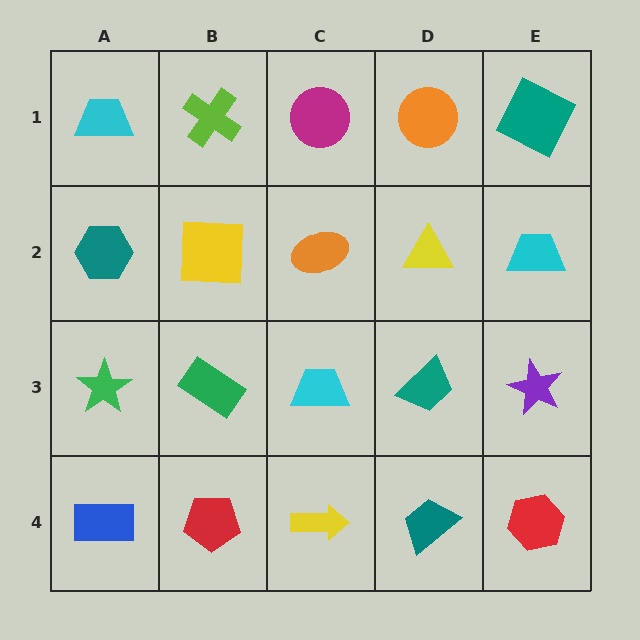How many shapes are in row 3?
5 shapes.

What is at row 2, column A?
A teal hexagon.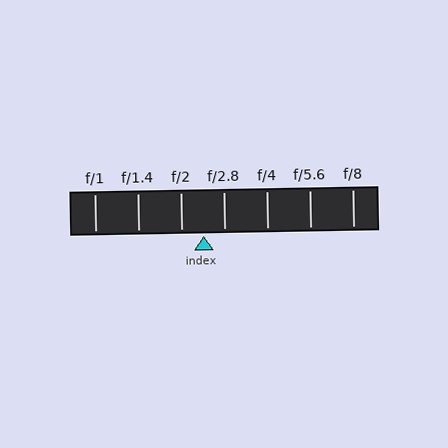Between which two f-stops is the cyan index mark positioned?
The index mark is between f/2 and f/2.8.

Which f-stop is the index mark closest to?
The index mark is closest to f/2.8.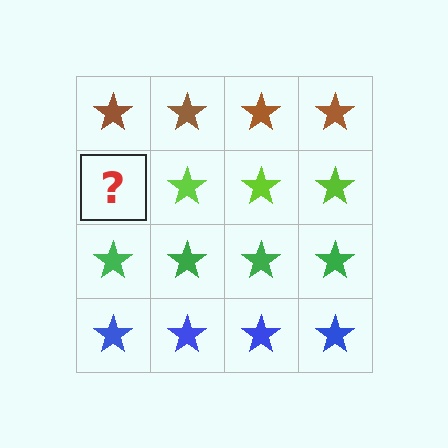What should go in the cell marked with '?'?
The missing cell should contain a lime star.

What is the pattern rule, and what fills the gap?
The rule is that each row has a consistent color. The gap should be filled with a lime star.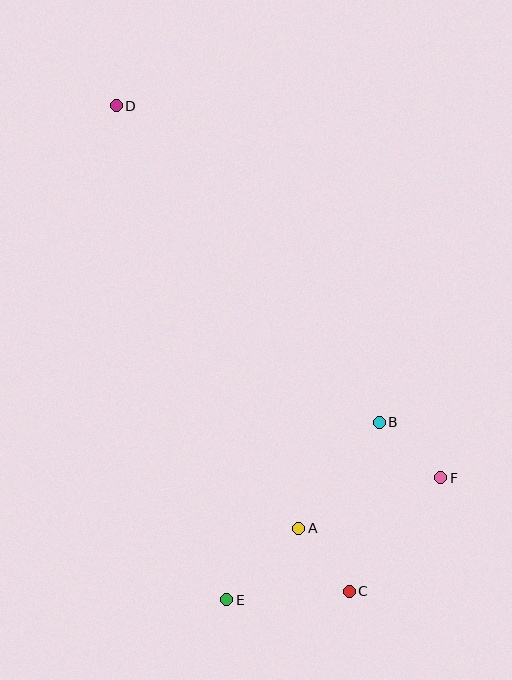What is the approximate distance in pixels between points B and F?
The distance between B and F is approximately 83 pixels.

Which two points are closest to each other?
Points A and C are closest to each other.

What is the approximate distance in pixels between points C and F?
The distance between C and F is approximately 146 pixels.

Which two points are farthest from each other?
Points C and D are farthest from each other.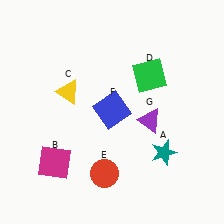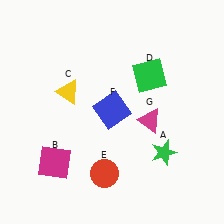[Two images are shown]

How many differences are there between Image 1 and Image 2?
There are 2 differences between the two images.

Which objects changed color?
A changed from teal to green. G changed from purple to magenta.